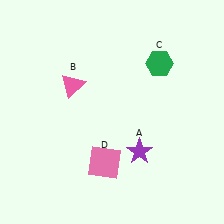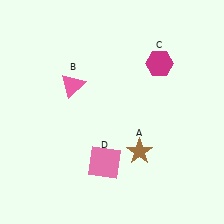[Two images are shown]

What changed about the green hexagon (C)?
In Image 1, C is green. In Image 2, it changed to magenta.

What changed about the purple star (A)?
In Image 1, A is purple. In Image 2, it changed to brown.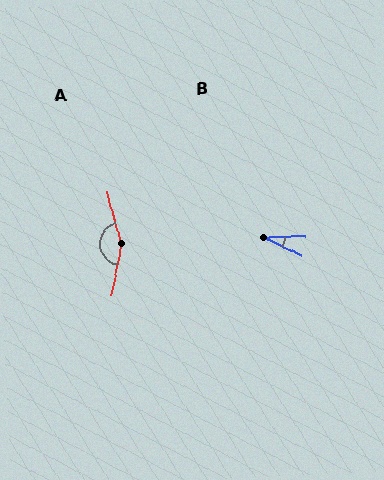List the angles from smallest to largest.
B (26°), A (155°).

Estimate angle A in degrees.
Approximately 155 degrees.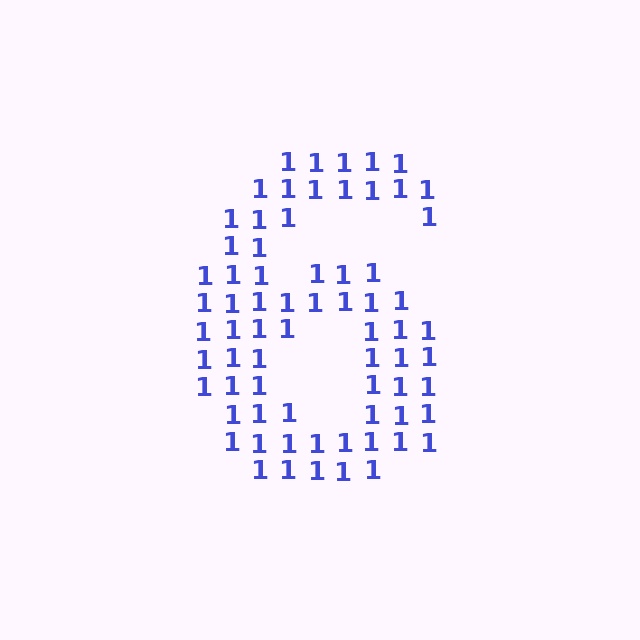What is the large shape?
The large shape is the digit 6.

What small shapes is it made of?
It is made of small digit 1's.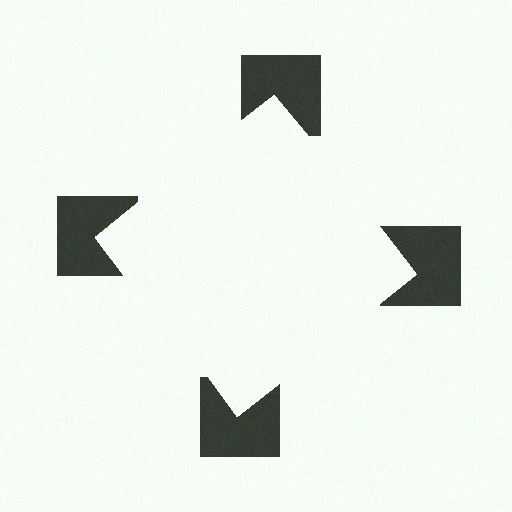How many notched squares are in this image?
There are 4 — one at each vertex of the illusory square.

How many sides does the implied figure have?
4 sides.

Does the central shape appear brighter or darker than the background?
It typically appears slightly brighter than the background, even though no actual brightness change is drawn.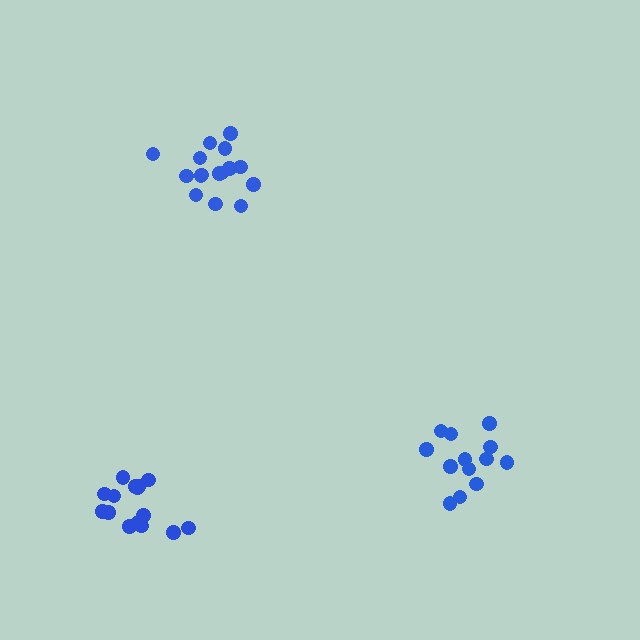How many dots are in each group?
Group 1: 15 dots, Group 2: 16 dots, Group 3: 13 dots (44 total).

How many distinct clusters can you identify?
There are 3 distinct clusters.